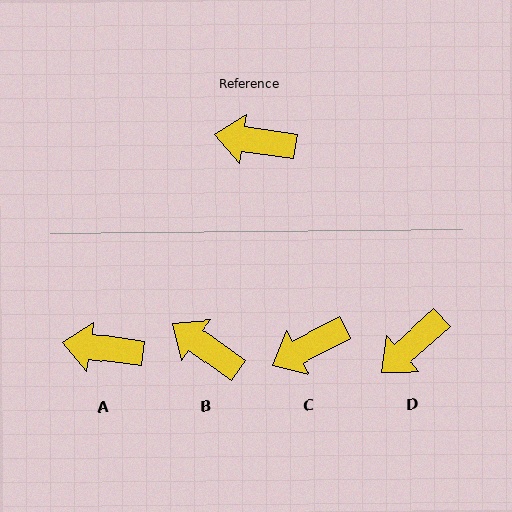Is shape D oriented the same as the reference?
No, it is off by about 50 degrees.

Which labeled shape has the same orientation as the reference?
A.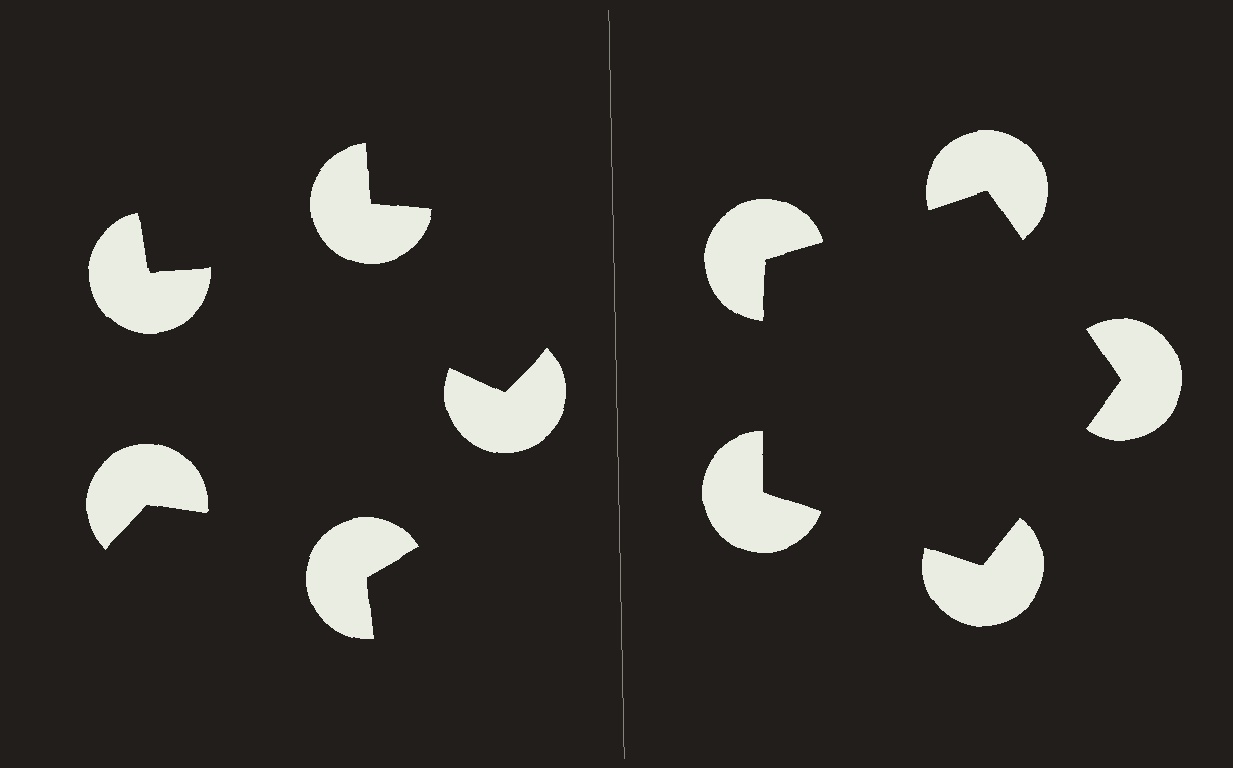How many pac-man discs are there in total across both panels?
10 — 5 on each side.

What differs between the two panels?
The pac-man discs are positioned identically on both sides; only the wedge orientations differ. On the right they align to a pentagon; on the left they are misaligned.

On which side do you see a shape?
An illusory pentagon appears on the right side. On the left side the wedge cuts are rotated, so no coherent shape forms.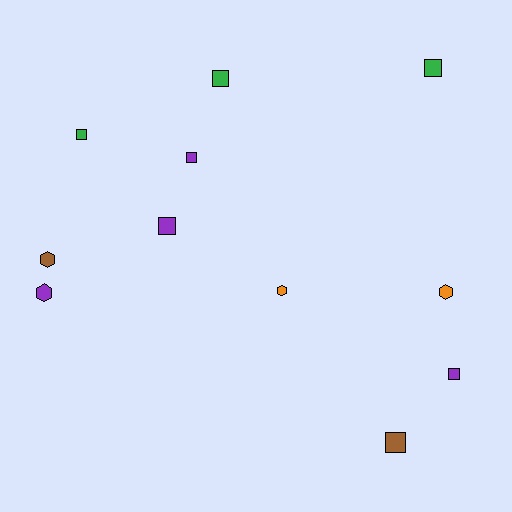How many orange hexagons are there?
There are 2 orange hexagons.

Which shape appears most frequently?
Square, with 7 objects.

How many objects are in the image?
There are 11 objects.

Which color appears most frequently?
Purple, with 4 objects.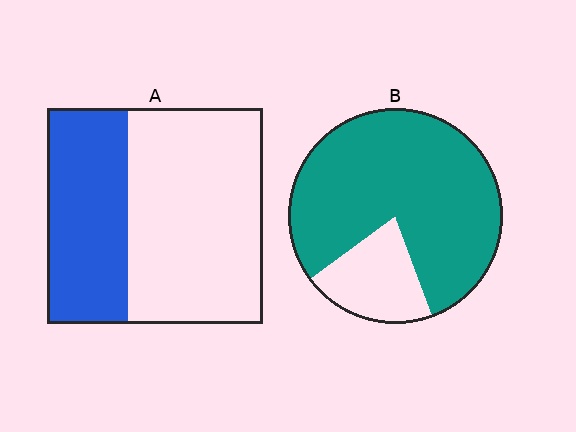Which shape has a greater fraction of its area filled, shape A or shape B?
Shape B.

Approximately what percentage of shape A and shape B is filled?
A is approximately 40% and B is approximately 80%.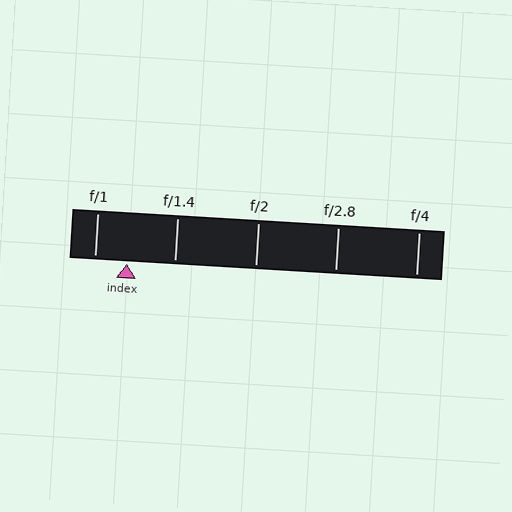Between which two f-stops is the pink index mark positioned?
The index mark is between f/1 and f/1.4.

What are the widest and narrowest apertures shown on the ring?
The widest aperture shown is f/1 and the narrowest is f/4.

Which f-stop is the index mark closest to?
The index mark is closest to f/1.